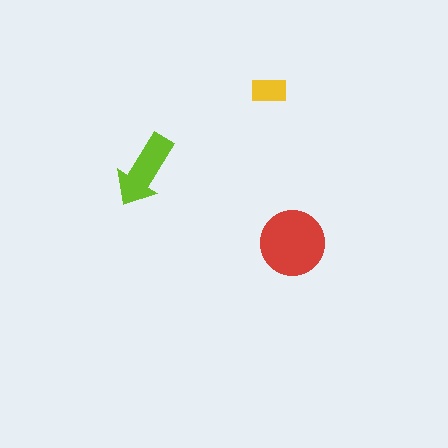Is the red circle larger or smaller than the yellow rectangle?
Larger.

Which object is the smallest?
The yellow rectangle.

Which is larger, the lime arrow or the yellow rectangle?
The lime arrow.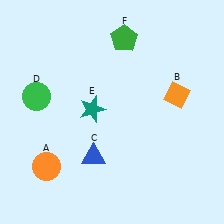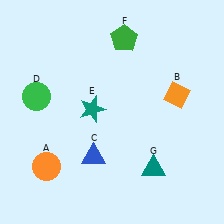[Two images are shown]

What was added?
A teal triangle (G) was added in Image 2.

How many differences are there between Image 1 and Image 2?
There is 1 difference between the two images.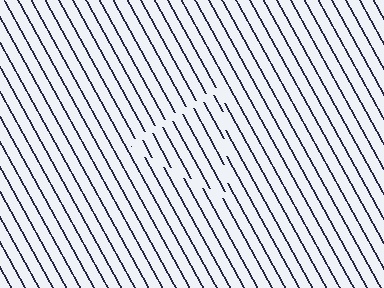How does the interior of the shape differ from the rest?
The interior of the shape contains the same grating, shifted by half a period — the contour is defined by the phase discontinuity where line-ends from the inner and outer gratings abut.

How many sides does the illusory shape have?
3 sides — the line-ends trace a triangle.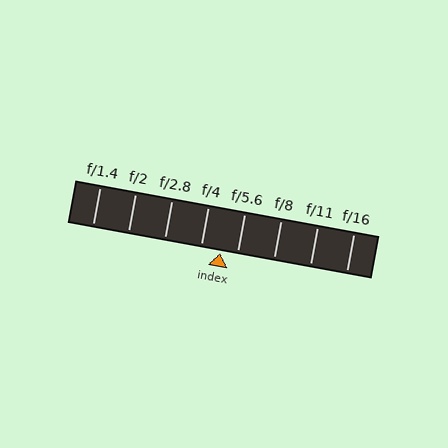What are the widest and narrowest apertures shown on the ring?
The widest aperture shown is f/1.4 and the narrowest is f/16.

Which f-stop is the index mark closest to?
The index mark is closest to f/5.6.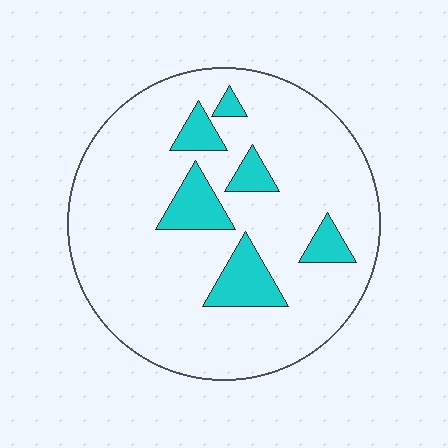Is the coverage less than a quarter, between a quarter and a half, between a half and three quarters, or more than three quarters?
Less than a quarter.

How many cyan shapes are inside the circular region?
6.